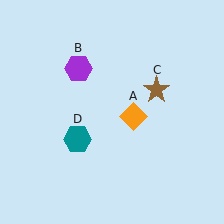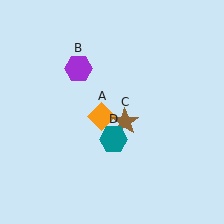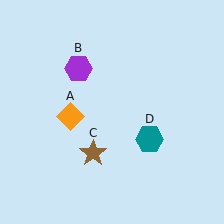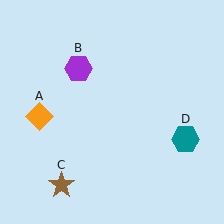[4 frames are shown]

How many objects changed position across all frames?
3 objects changed position: orange diamond (object A), brown star (object C), teal hexagon (object D).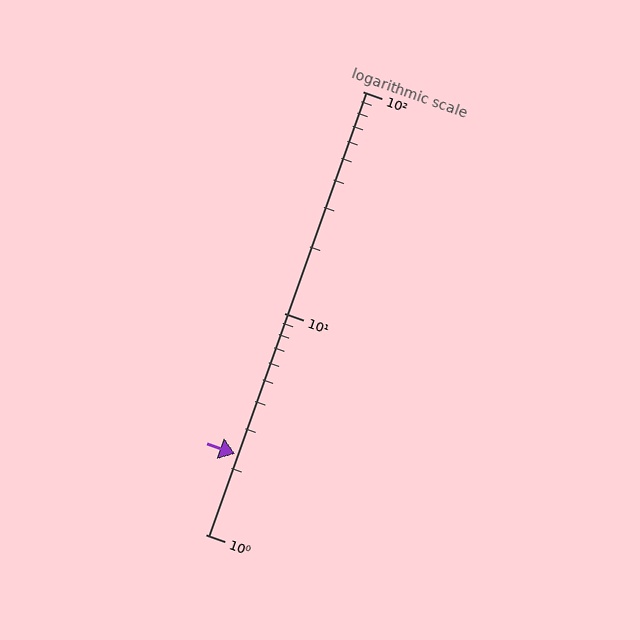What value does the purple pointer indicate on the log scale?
The pointer indicates approximately 2.3.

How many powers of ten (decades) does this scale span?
The scale spans 2 decades, from 1 to 100.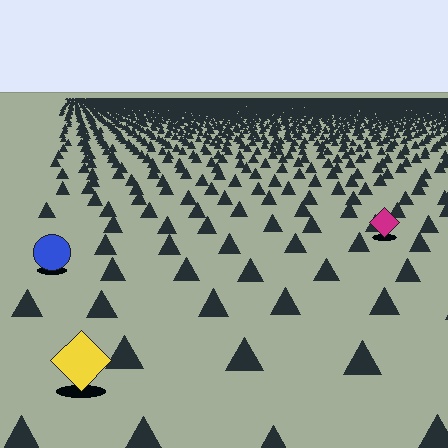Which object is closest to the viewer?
The yellow diamond is closest. The texture marks near it are larger and more spread out.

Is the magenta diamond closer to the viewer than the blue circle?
No. The blue circle is closer — you can tell from the texture gradient: the ground texture is coarser near it.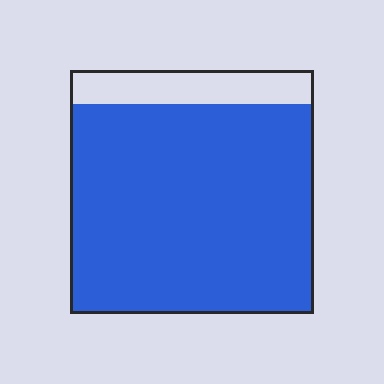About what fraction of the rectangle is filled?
About seven eighths (7/8).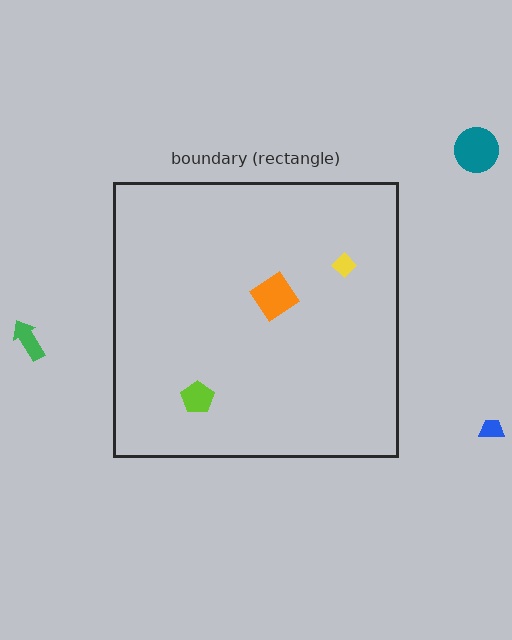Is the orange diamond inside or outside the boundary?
Inside.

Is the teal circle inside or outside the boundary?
Outside.